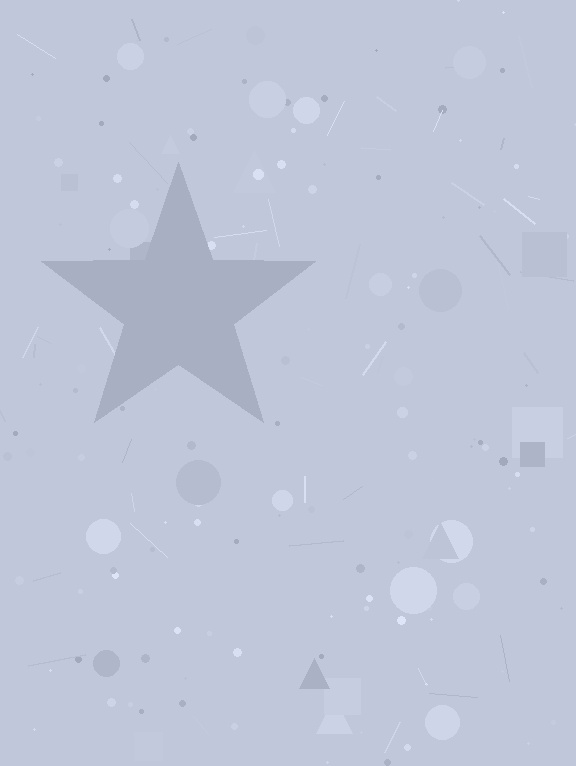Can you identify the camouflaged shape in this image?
The camouflaged shape is a star.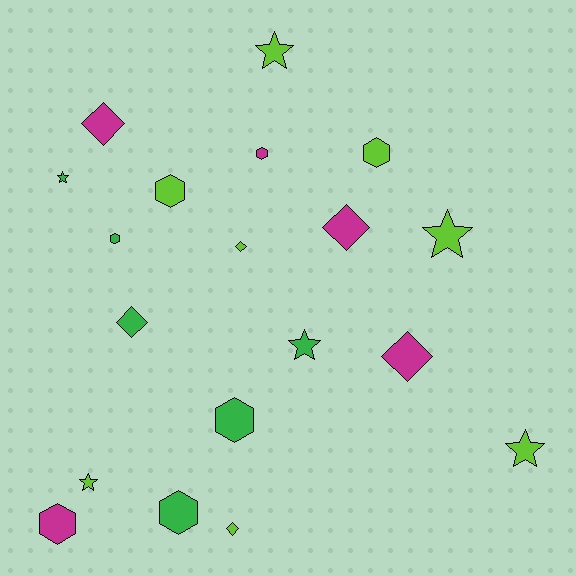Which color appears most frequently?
Lime, with 8 objects.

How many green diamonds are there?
There is 1 green diamond.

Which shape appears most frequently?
Hexagon, with 7 objects.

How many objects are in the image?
There are 19 objects.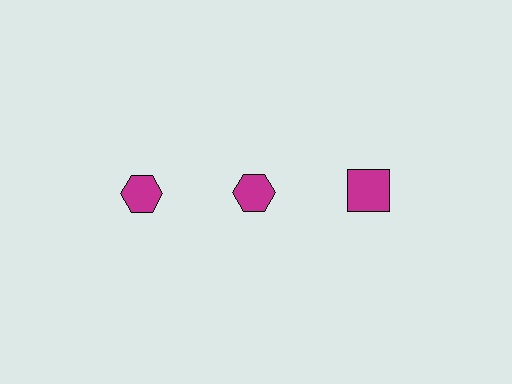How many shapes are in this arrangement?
There are 3 shapes arranged in a grid pattern.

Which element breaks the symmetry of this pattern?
The magenta square in the top row, center column breaks the symmetry. All other shapes are magenta hexagons.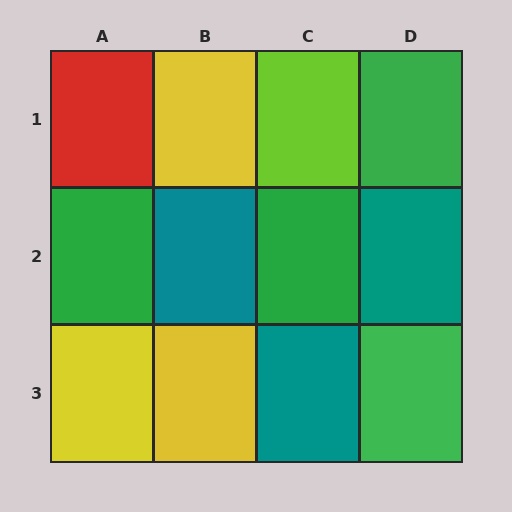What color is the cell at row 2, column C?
Green.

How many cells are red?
1 cell is red.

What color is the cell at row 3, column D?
Green.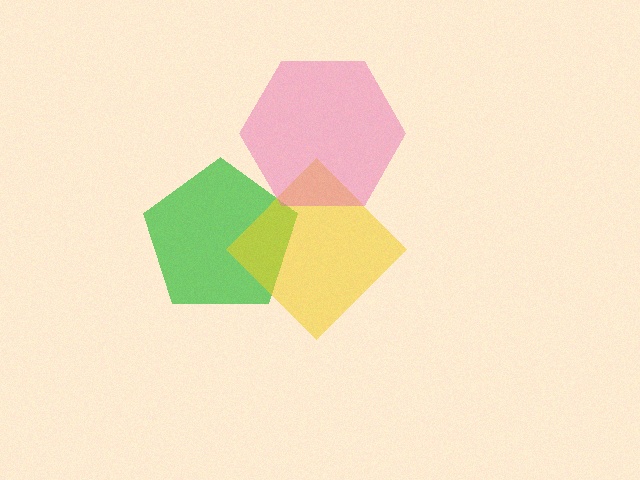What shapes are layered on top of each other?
The layered shapes are: a green pentagon, a yellow diamond, a pink hexagon.